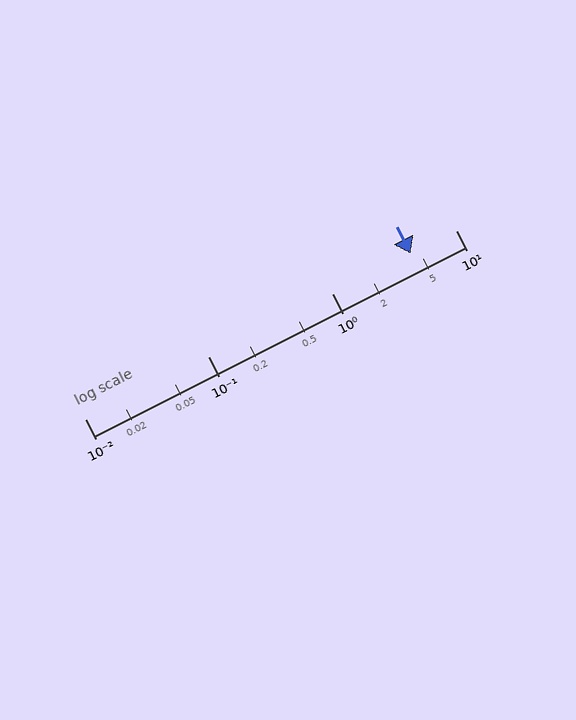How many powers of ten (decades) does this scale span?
The scale spans 3 decades, from 0.01 to 10.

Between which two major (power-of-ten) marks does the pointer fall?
The pointer is between 1 and 10.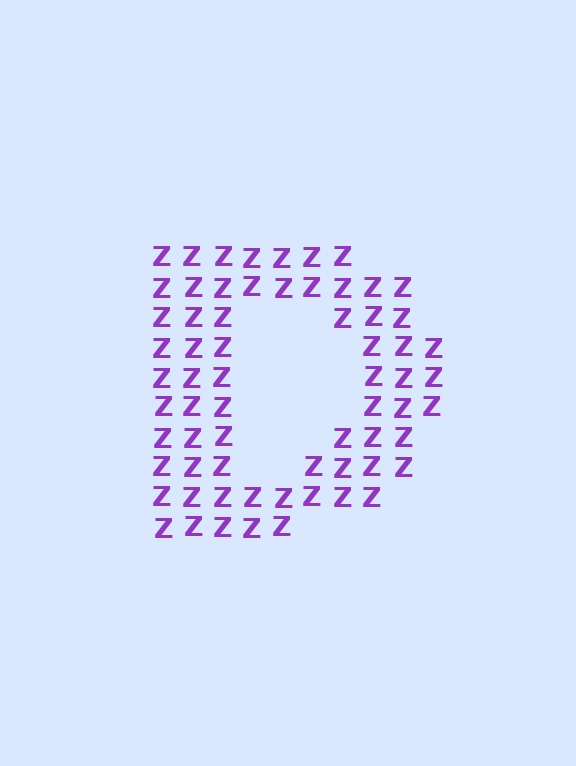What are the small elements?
The small elements are letter Z's.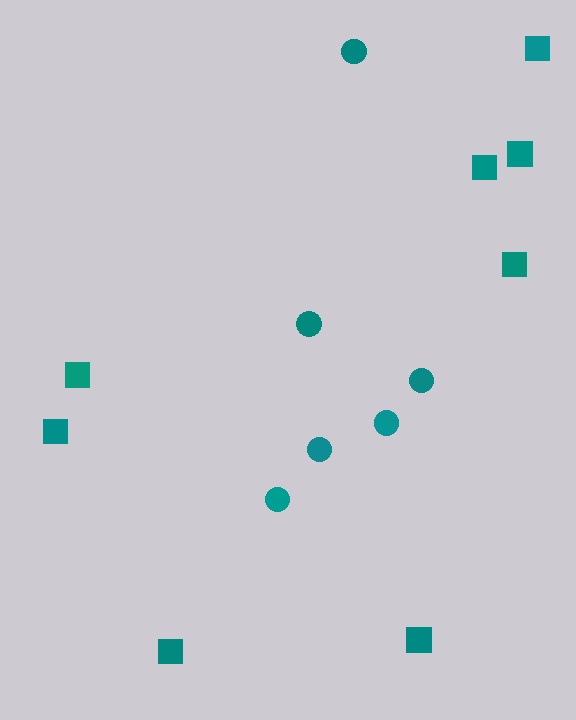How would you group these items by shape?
There are 2 groups: one group of circles (6) and one group of squares (8).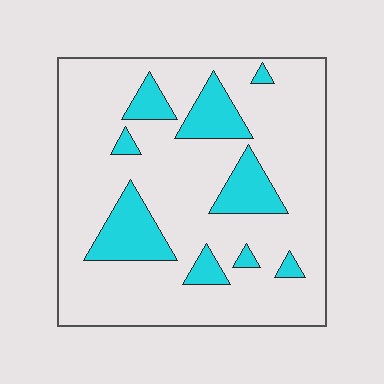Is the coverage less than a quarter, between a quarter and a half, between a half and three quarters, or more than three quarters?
Less than a quarter.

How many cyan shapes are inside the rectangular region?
9.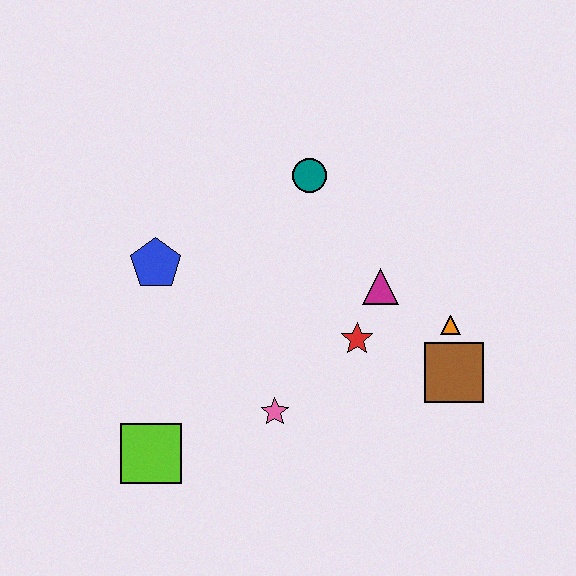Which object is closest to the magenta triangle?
The red star is closest to the magenta triangle.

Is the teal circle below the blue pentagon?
No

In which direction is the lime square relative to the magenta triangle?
The lime square is to the left of the magenta triangle.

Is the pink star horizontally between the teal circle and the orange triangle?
No